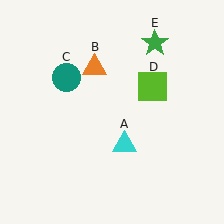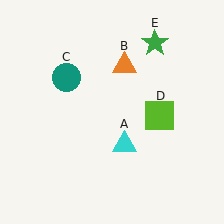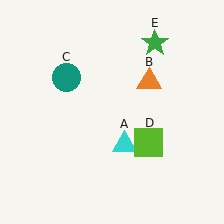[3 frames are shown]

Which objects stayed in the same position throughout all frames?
Cyan triangle (object A) and teal circle (object C) and green star (object E) remained stationary.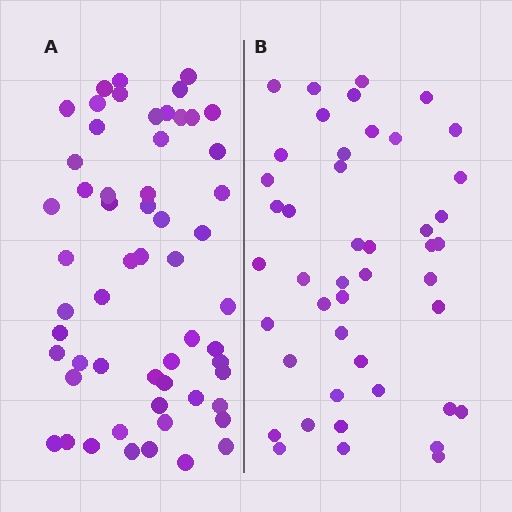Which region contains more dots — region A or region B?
Region A (the left region) has more dots.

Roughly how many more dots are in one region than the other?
Region A has roughly 12 or so more dots than region B.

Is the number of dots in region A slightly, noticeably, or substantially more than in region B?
Region A has noticeably more, but not dramatically so. The ratio is roughly 1.3 to 1.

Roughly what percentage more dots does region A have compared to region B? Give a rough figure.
About 25% more.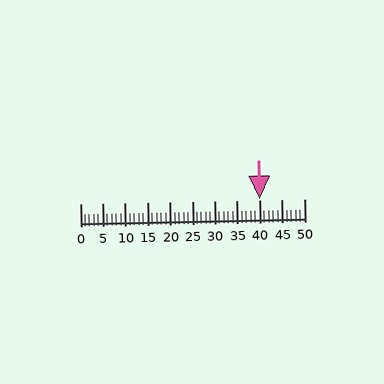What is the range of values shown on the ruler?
The ruler shows values from 0 to 50.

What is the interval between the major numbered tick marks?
The major tick marks are spaced 5 units apart.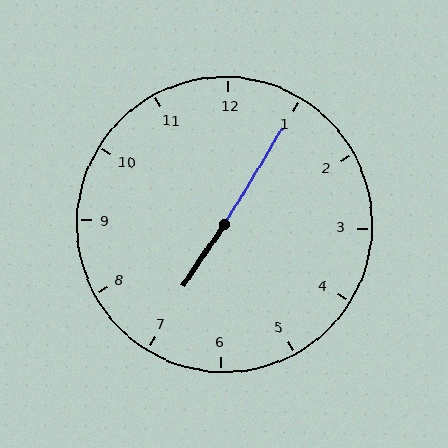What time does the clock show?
7:05.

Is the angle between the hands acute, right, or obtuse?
It is obtuse.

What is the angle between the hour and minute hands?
Approximately 178 degrees.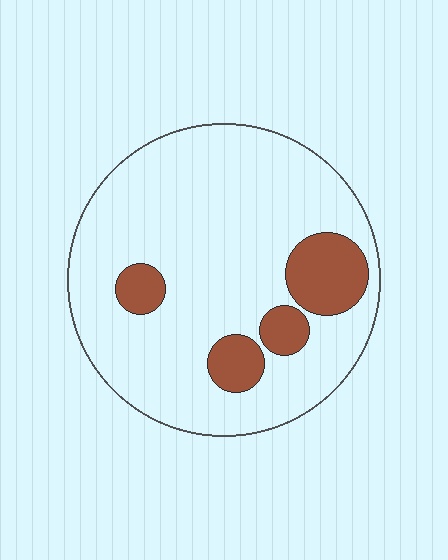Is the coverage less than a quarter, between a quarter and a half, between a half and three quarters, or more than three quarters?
Less than a quarter.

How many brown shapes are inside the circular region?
4.